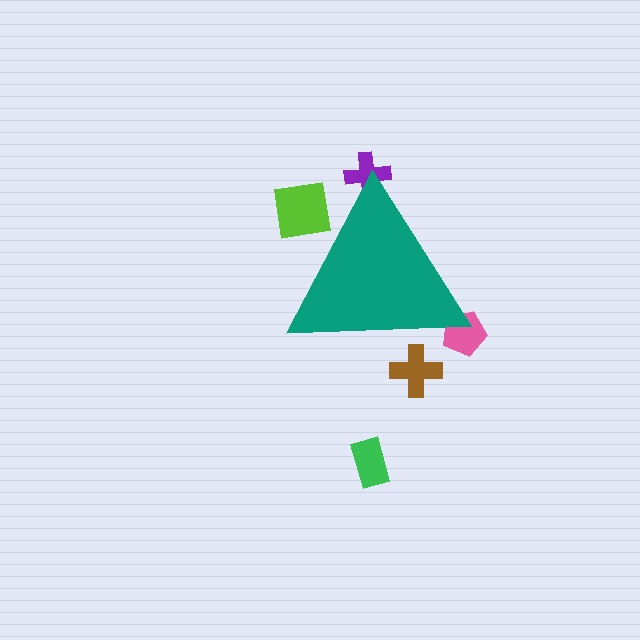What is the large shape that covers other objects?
A teal triangle.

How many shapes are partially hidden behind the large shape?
4 shapes are partially hidden.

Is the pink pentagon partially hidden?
Yes, the pink pentagon is partially hidden behind the teal triangle.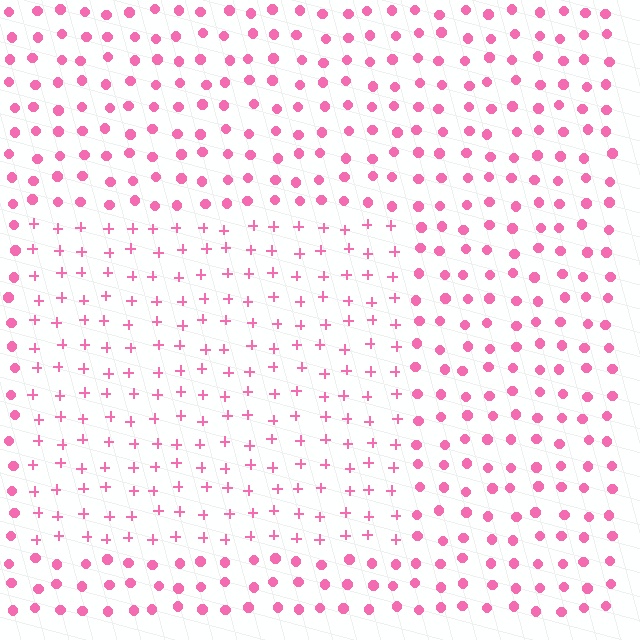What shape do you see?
I see a rectangle.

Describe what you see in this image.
The image is filled with small pink elements arranged in a uniform grid. A rectangle-shaped region contains plus signs, while the surrounding area contains circles. The boundary is defined purely by the change in element shape.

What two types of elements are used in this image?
The image uses plus signs inside the rectangle region and circles outside it.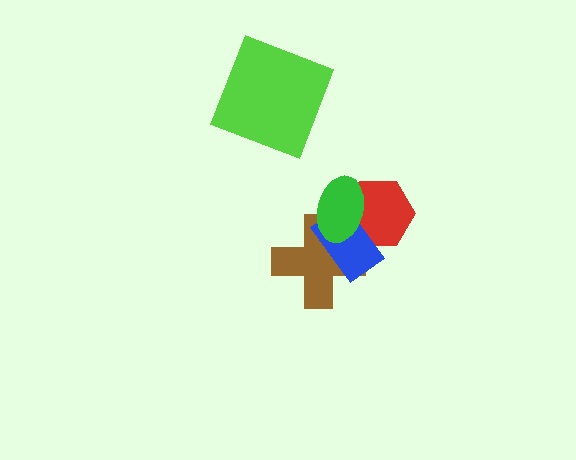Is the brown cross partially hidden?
Yes, it is partially covered by another shape.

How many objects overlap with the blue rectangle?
3 objects overlap with the blue rectangle.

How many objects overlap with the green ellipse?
3 objects overlap with the green ellipse.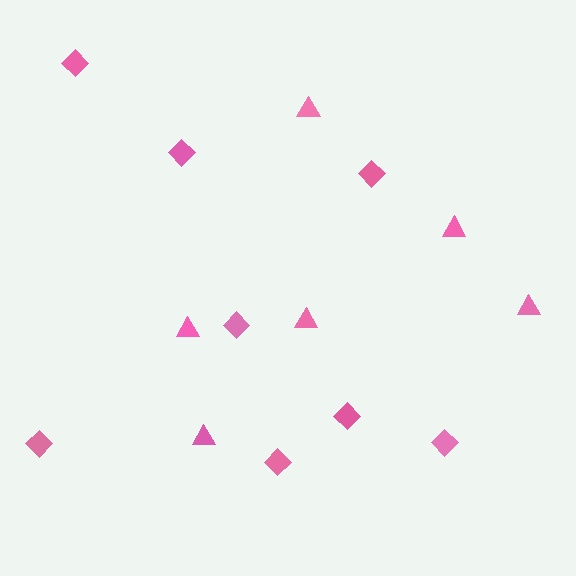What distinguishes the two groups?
There are 2 groups: one group of diamonds (8) and one group of triangles (6).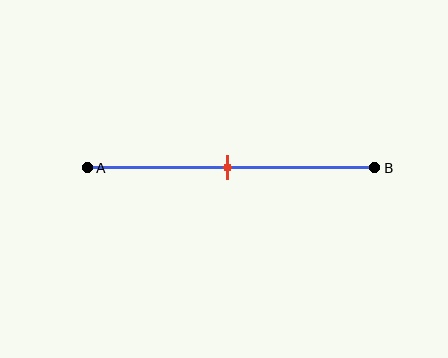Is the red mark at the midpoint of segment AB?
Yes, the mark is approximately at the midpoint.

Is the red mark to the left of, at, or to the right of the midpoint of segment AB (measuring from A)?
The red mark is approximately at the midpoint of segment AB.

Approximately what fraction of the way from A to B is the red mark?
The red mark is approximately 50% of the way from A to B.